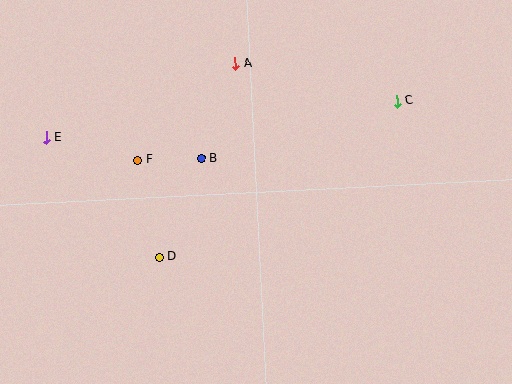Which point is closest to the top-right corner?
Point C is closest to the top-right corner.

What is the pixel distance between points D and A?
The distance between D and A is 208 pixels.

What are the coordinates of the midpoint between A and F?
The midpoint between A and F is at (187, 112).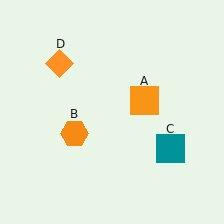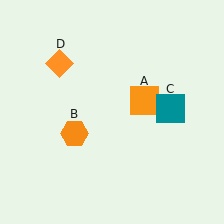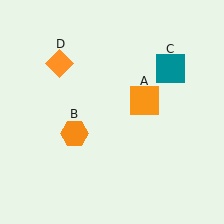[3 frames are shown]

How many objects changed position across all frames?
1 object changed position: teal square (object C).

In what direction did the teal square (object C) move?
The teal square (object C) moved up.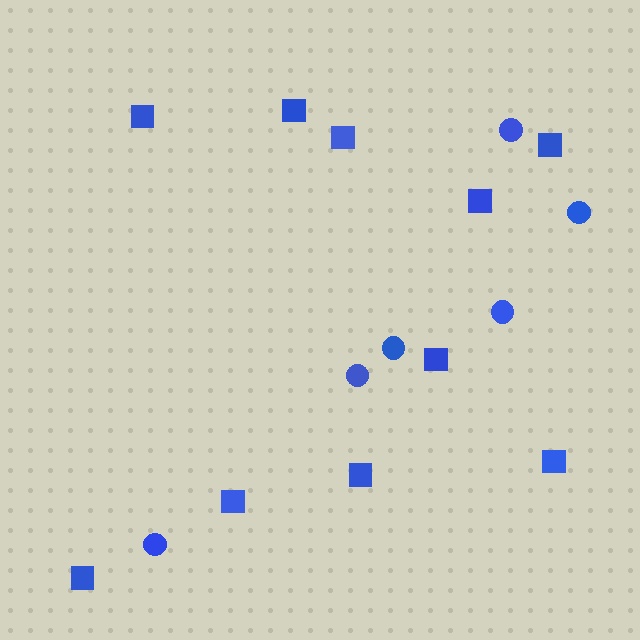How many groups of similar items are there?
There are 2 groups: one group of circles (6) and one group of squares (10).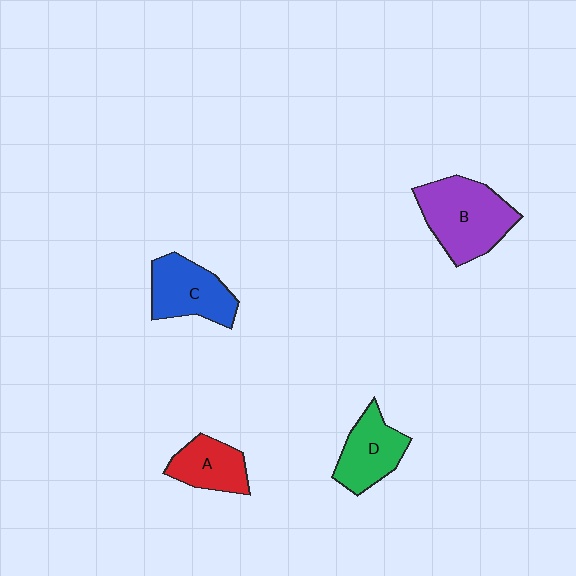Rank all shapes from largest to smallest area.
From largest to smallest: B (purple), C (blue), D (green), A (red).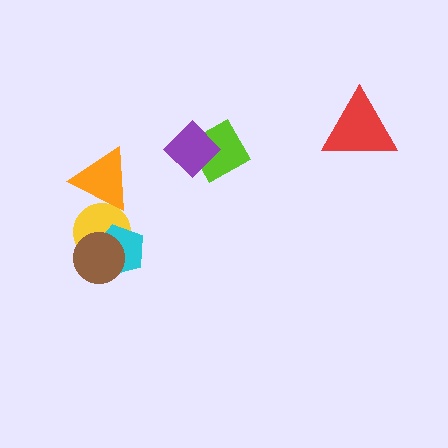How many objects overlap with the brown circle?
2 objects overlap with the brown circle.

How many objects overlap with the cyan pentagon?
2 objects overlap with the cyan pentagon.